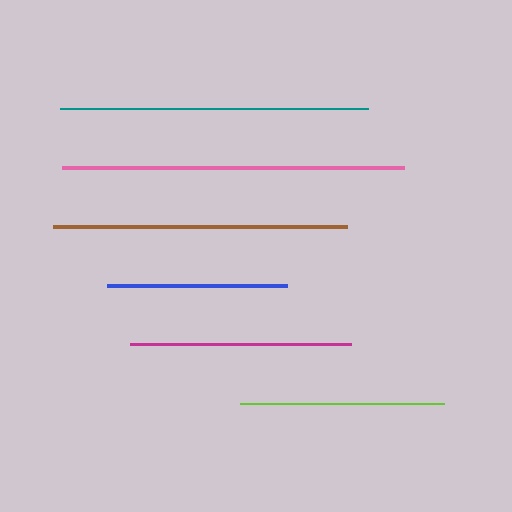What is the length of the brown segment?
The brown segment is approximately 295 pixels long.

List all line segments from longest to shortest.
From longest to shortest: pink, teal, brown, magenta, lime, blue.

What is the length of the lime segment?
The lime segment is approximately 203 pixels long.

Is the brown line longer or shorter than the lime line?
The brown line is longer than the lime line.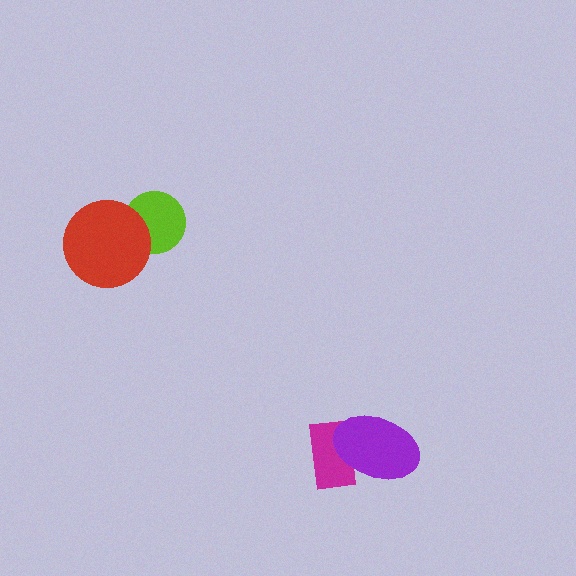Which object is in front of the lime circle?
The red circle is in front of the lime circle.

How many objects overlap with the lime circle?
1 object overlaps with the lime circle.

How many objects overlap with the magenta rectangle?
1 object overlaps with the magenta rectangle.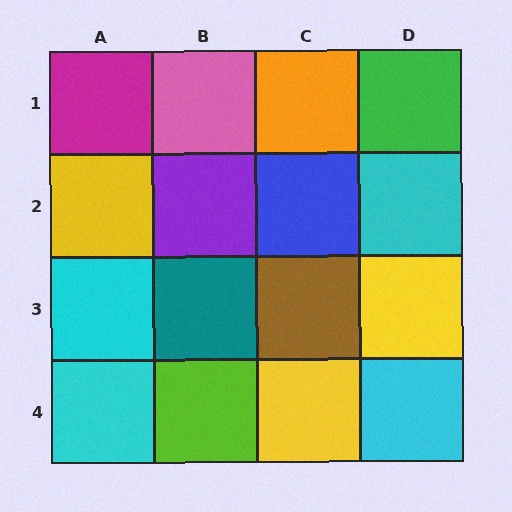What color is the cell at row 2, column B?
Purple.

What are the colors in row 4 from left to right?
Cyan, lime, yellow, cyan.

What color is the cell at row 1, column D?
Green.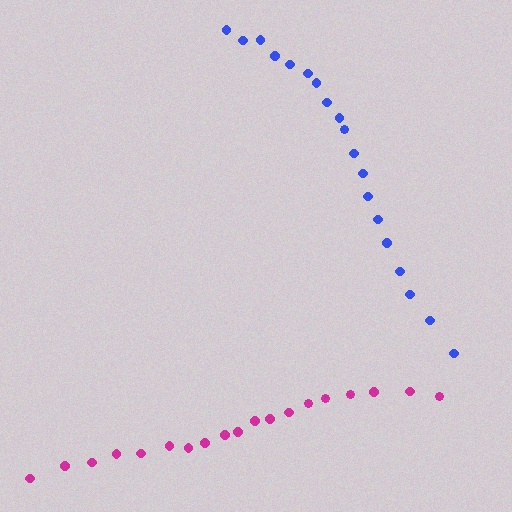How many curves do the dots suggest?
There are 2 distinct paths.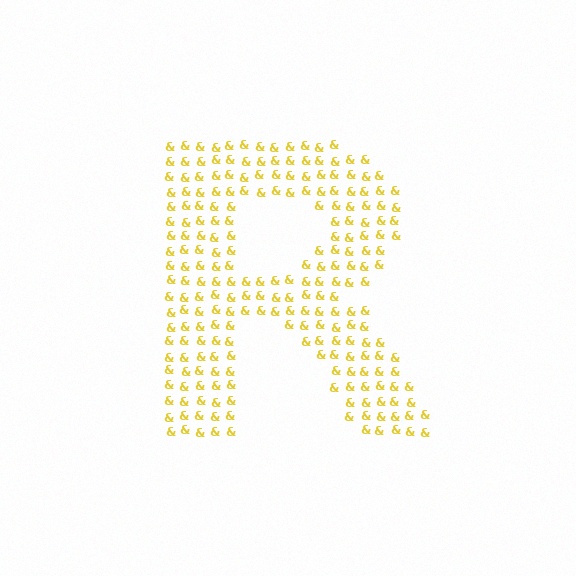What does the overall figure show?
The overall figure shows the letter R.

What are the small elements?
The small elements are ampersands.